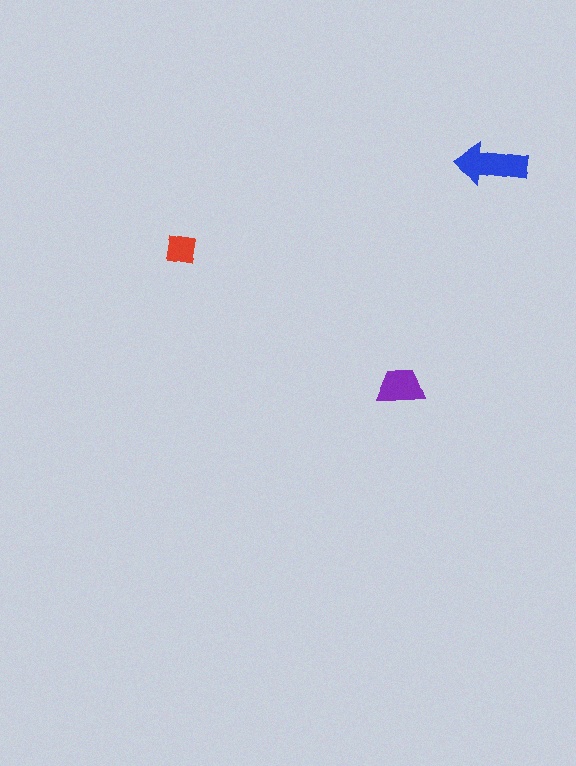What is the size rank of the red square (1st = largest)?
3rd.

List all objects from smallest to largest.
The red square, the purple trapezoid, the blue arrow.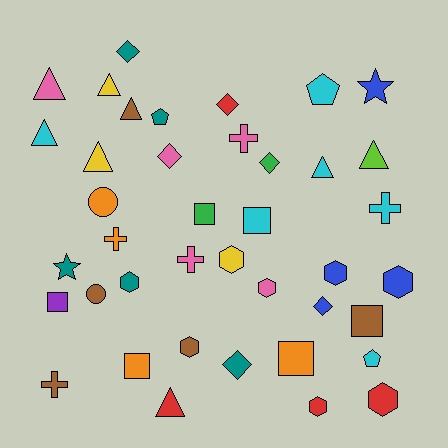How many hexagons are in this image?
There are 8 hexagons.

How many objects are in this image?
There are 40 objects.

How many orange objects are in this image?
There are 4 orange objects.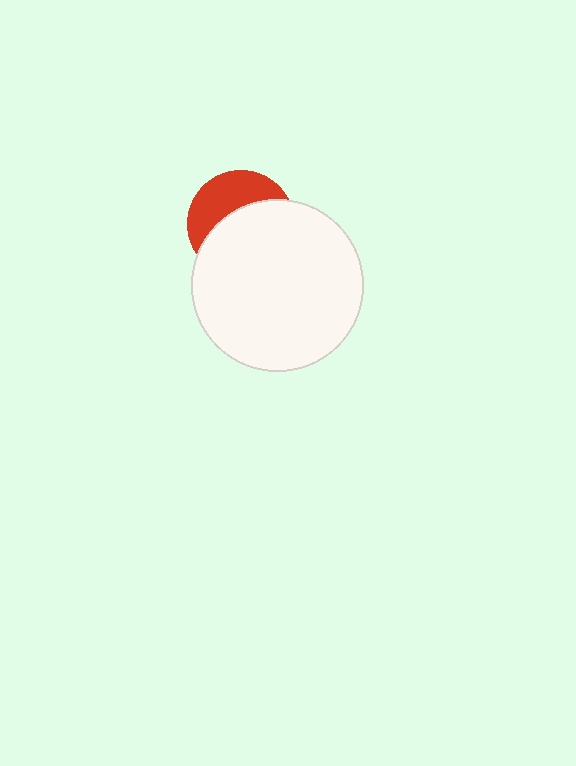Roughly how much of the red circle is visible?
A small part of it is visible (roughly 40%).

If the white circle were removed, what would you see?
You would see the complete red circle.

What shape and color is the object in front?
The object in front is a white circle.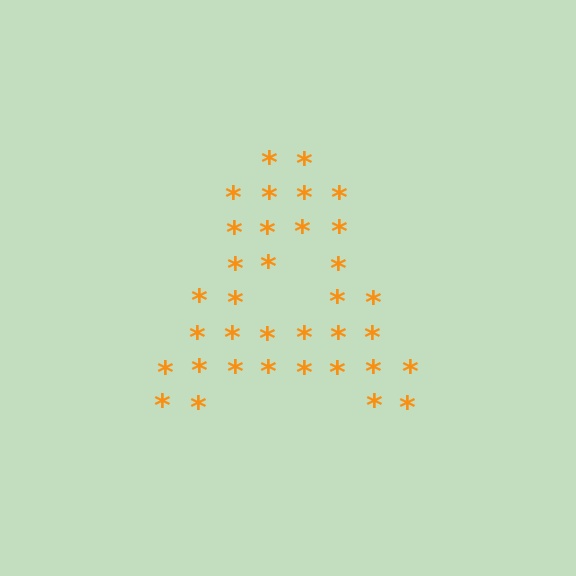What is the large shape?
The large shape is the letter A.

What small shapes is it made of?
It is made of small asterisks.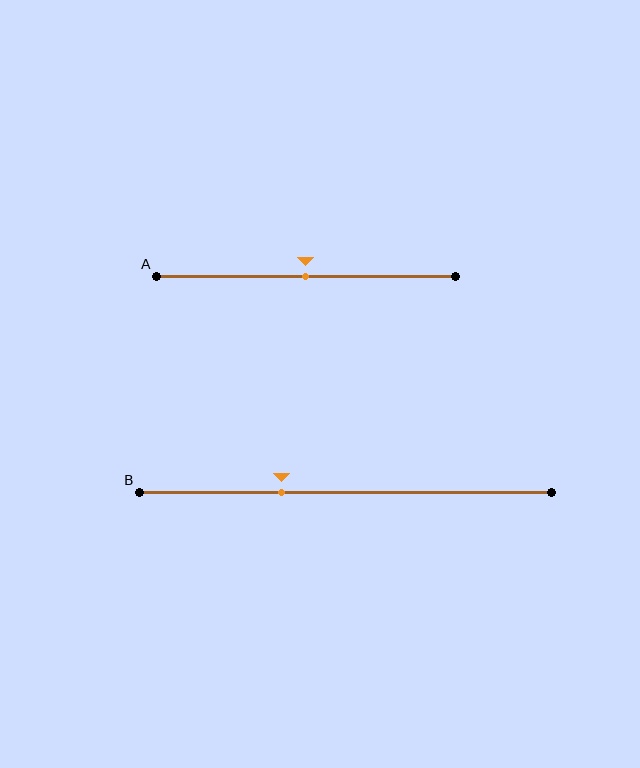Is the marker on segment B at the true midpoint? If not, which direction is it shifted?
No, the marker on segment B is shifted to the left by about 15% of the segment length.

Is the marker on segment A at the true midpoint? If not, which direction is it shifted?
Yes, the marker on segment A is at the true midpoint.